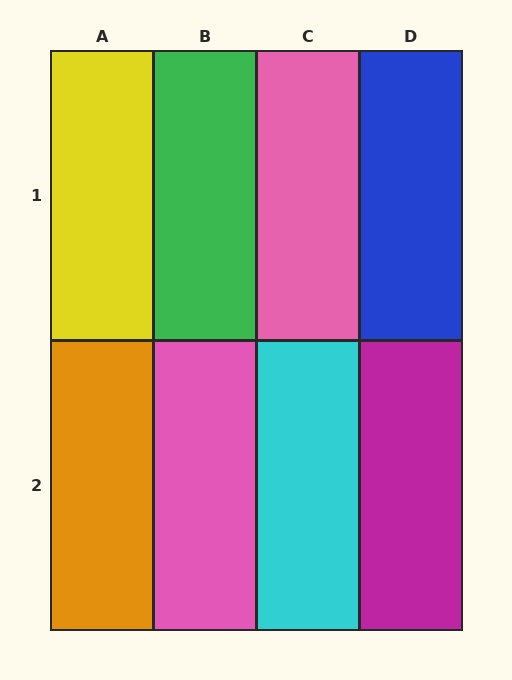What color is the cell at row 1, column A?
Yellow.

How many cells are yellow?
1 cell is yellow.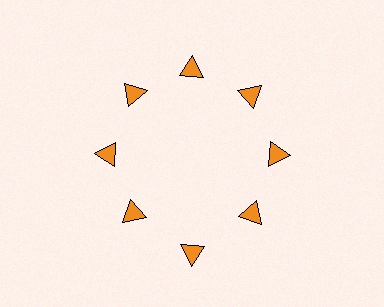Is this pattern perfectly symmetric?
No. The 8 orange triangles are arranged in a ring, but one element near the 6 o'clock position is pushed outward from the center, breaking the 8-fold rotational symmetry.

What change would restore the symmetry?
The symmetry would be restored by moving it inward, back onto the ring so that all 8 triangles sit at equal angles and equal distance from the center.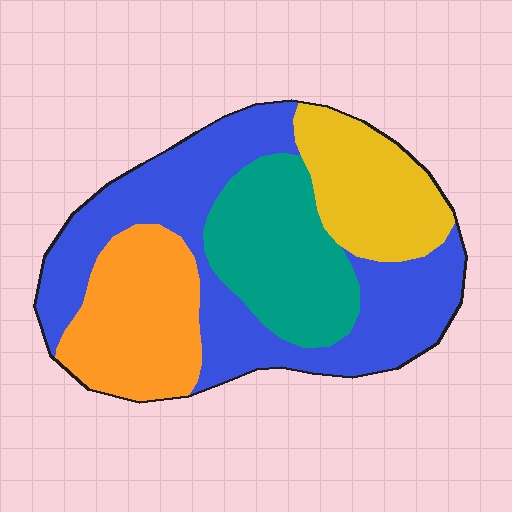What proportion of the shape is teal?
Teal covers about 20% of the shape.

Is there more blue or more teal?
Blue.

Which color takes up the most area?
Blue, at roughly 40%.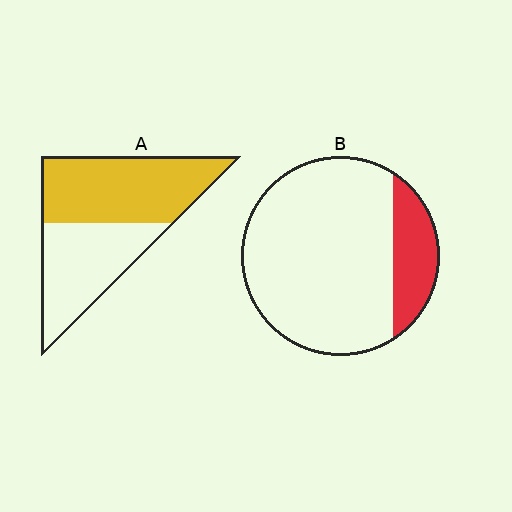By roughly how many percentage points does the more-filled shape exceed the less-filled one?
By roughly 40 percentage points (A over B).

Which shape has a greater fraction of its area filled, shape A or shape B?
Shape A.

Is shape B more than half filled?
No.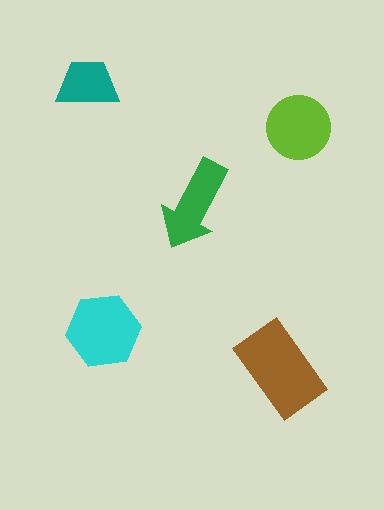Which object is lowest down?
The brown rectangle is bottommost.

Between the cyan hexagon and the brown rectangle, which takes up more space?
The brown rectangle.